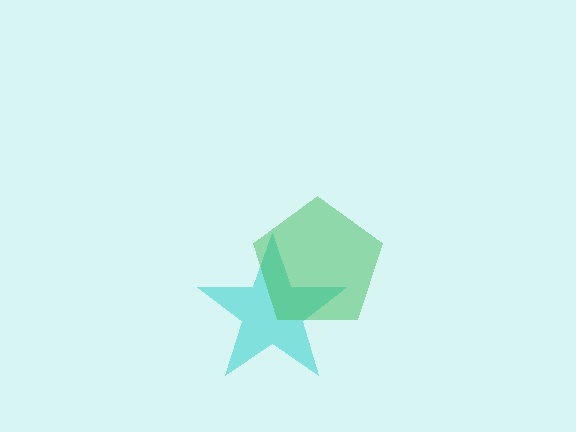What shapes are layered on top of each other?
The layered shapes are: a cyan star, a green pentagon.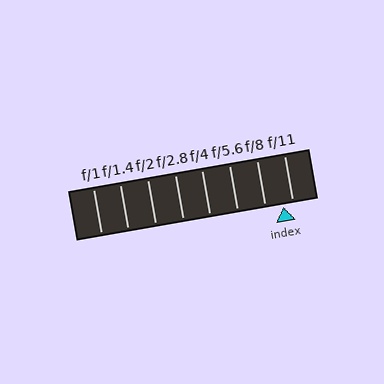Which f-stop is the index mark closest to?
The index mark is closest to f/11.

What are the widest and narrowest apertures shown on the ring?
The widest aperture shown is f/1 and the narrowest is f/11.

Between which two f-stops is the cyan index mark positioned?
The index mark is between f/8 and f/11.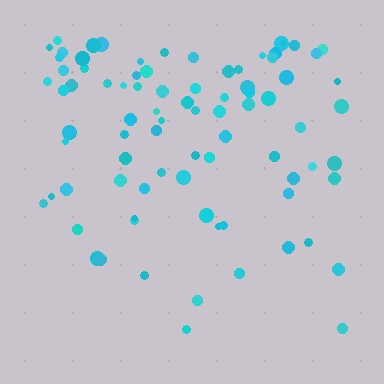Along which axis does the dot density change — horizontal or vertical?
Vertical.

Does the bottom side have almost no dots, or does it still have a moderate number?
Still a moderate number, just noticeably fewer than the top.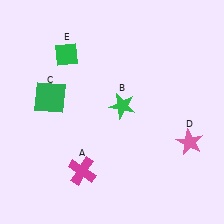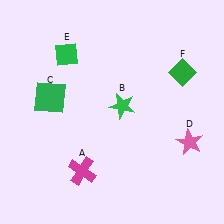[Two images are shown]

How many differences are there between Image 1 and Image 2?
There is 1 difference between the two images.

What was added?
A green diamond (F) was added in Image 2.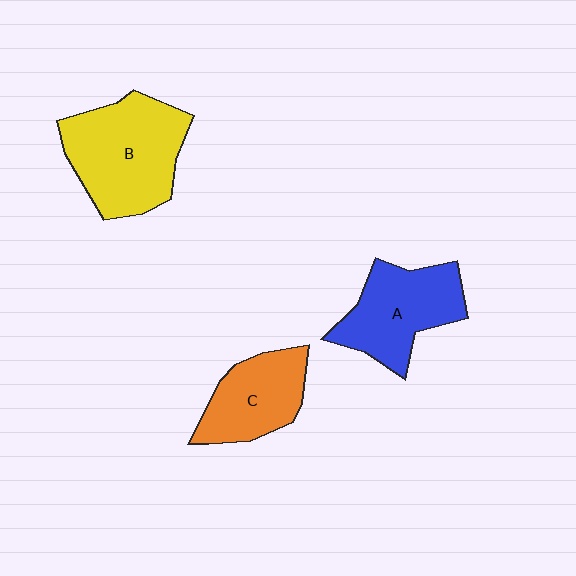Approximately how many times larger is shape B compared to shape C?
Approximately 1.5 times.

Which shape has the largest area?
Shape B (yellow).